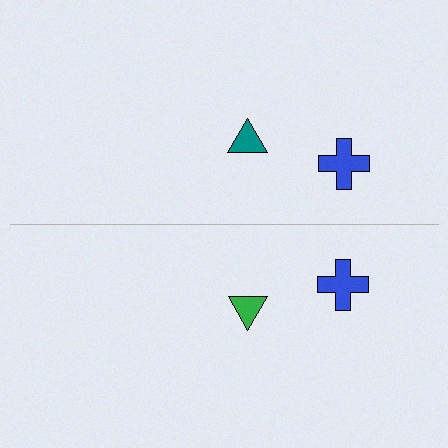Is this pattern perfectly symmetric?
No, the pattern is not perfectly symmetric. The green triangle on the bottom side breaks the symmetry — its mirror counterpart is teal.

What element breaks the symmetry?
The green triangle on the bottom side breaks the symmetry — its mirror counterpart is teal.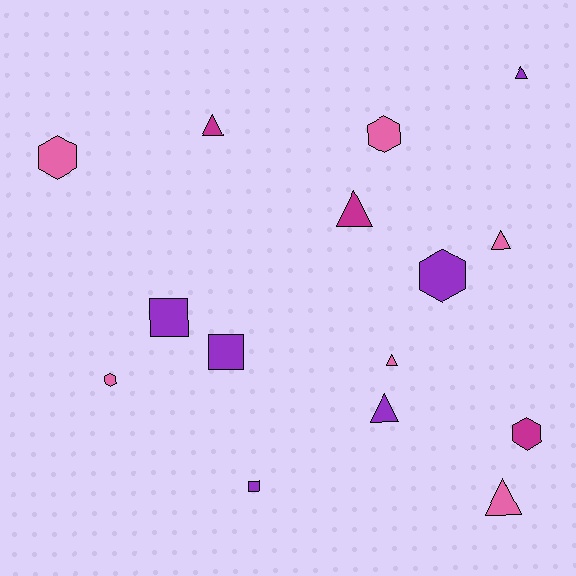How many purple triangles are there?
There are 2 purple triangles.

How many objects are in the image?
There are 15 objects.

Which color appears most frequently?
Pink, with 6 objects.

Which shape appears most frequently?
Triangle, with 7 objects.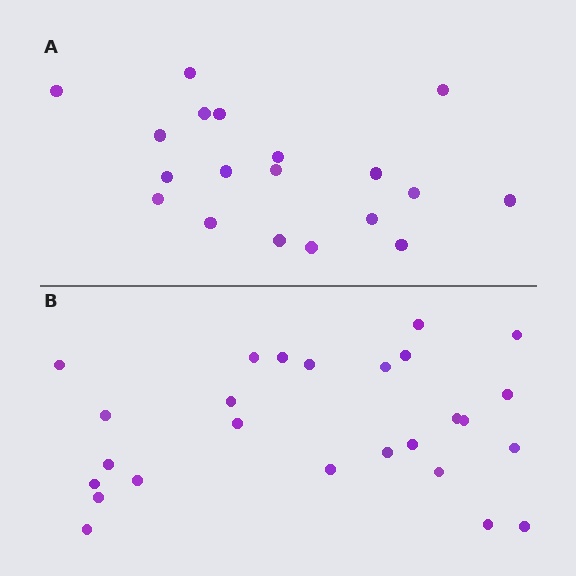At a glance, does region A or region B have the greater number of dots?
Region B (the bottom region) has more dots.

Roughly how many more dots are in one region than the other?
Region B has roughly 8 or so more dots than region A.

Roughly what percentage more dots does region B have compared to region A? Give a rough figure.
About 35% more.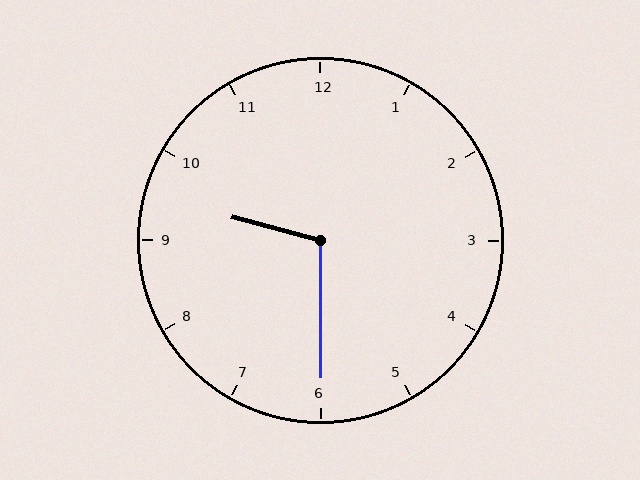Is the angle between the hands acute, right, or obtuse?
It is obtuse.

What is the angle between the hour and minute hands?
Approximately 105 degrees.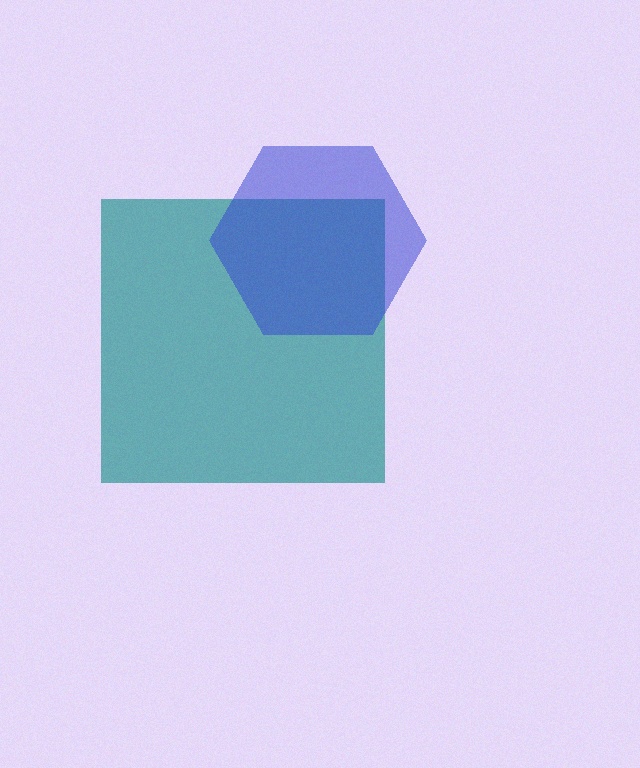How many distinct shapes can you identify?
There are 2 distinct shapes: a teal square, a blue hexagon.